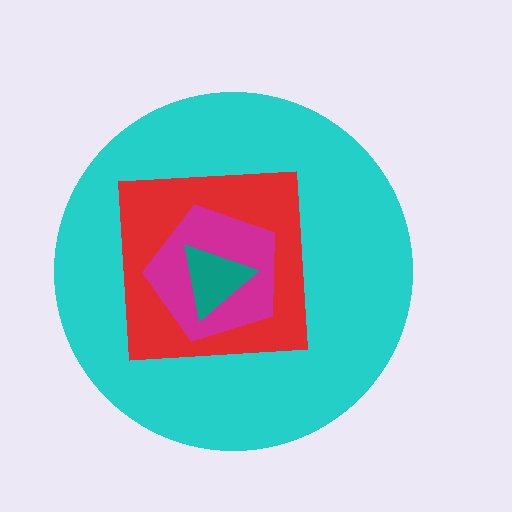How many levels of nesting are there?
4.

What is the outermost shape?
The cyan circle.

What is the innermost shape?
The teal triangle.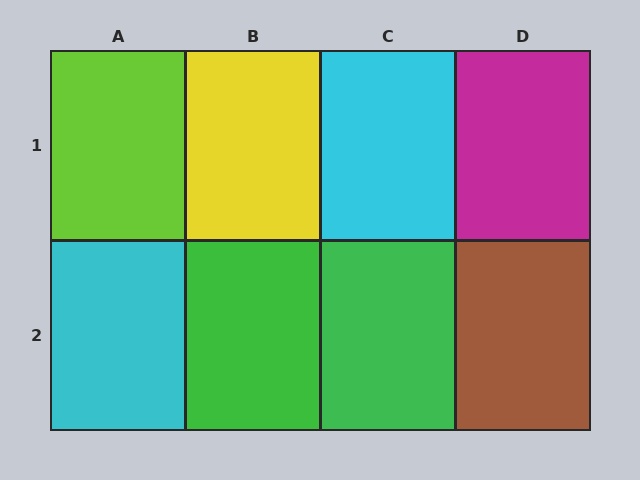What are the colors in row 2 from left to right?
Cyan, green, green, brown.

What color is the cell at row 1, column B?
Yellow.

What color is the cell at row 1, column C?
Cyan.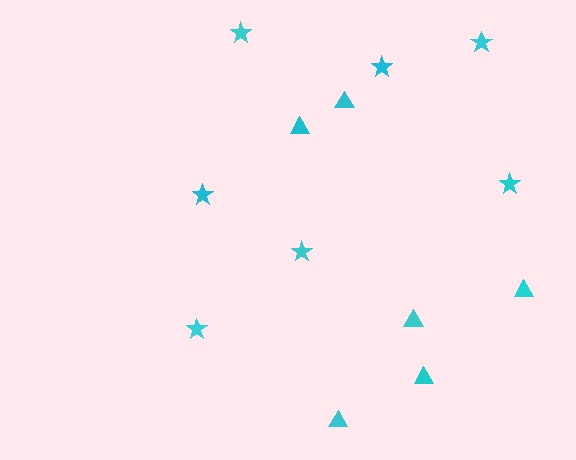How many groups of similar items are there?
There are 2 groups: one group of triangles (6) and one group of stars (7).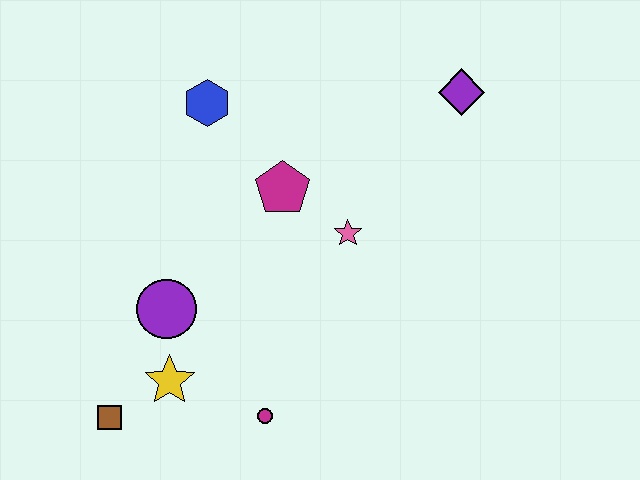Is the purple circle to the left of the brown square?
No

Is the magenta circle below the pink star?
Yes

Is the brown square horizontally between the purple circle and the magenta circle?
No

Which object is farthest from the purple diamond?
The brown square is farthest from the purple diamond.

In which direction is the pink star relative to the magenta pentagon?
The pink star is to the right of the magenta pentagon.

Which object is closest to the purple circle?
The yellow star is closest to the purple circle.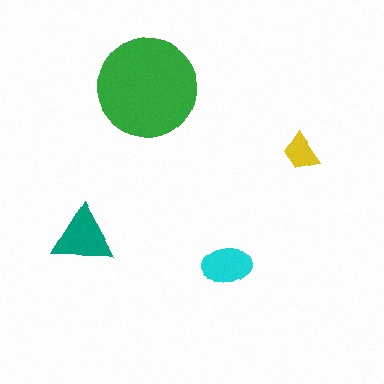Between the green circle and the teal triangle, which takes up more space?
The green circle.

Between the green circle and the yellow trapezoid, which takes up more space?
The green circle.